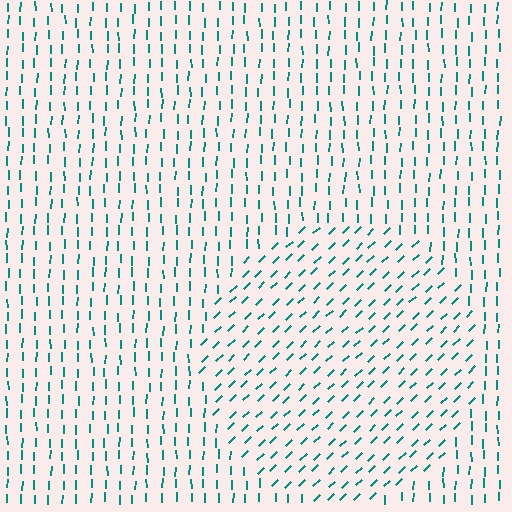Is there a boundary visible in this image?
Yes, there is a texture boundary formed by a change in line orientation.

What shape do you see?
I see a circle.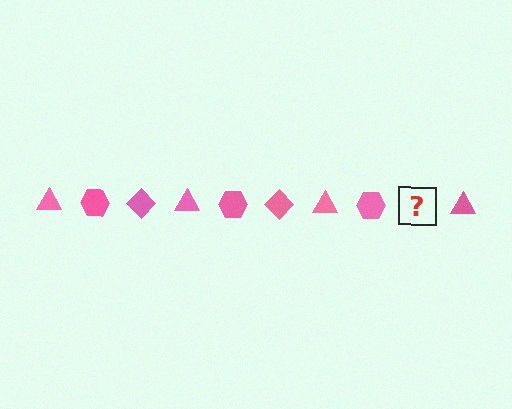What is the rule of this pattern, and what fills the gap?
The rule is that the pattern cycles through triangle, hexagon, diamond shapes in pink. The gap should be filled with a pink diamond.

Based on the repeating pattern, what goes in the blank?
The blank should be a pink diamond.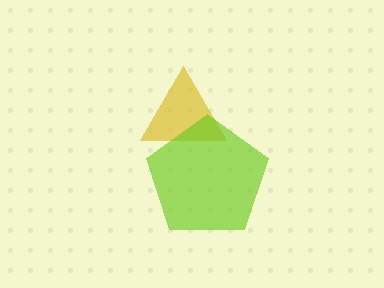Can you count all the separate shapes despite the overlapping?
Yes, there are 2 separate shapes.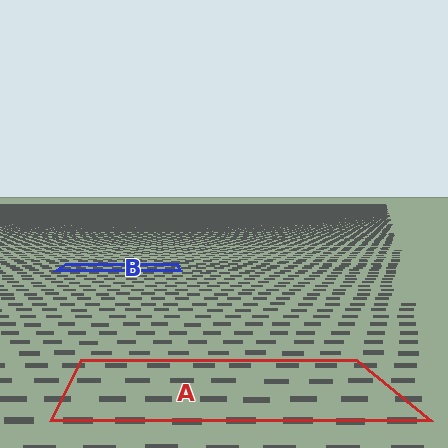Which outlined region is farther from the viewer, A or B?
Region B is farther from the viewer — the texture elements inside it appear smaller and more densely packed.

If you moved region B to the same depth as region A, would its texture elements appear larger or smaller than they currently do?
They would appear larger. At a closer depth, the same texture elements are projected at a bigger on-screen size.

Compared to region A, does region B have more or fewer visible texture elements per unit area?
Region B has more texture elements per unit area — they are packed more densely because it is farther away.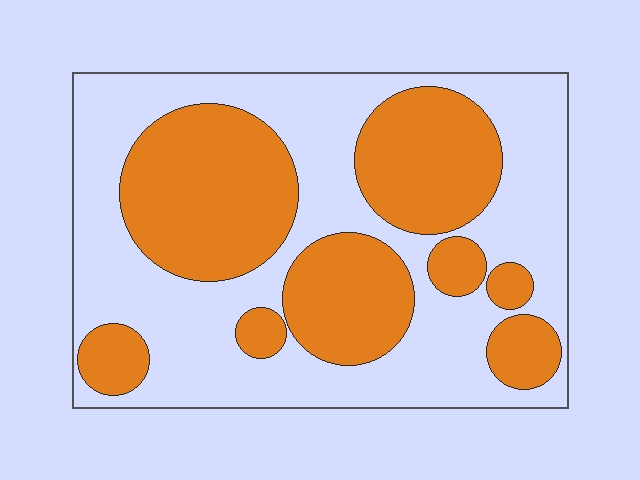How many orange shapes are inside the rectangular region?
8.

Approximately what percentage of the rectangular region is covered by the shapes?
Approximately 45%.